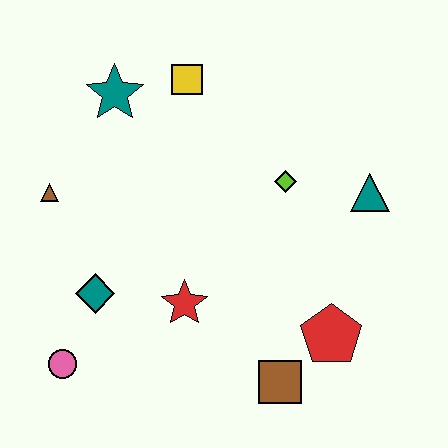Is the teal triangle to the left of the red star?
No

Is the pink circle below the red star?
Yes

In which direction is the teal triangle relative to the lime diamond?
The teal triangle is to the right of the lime diamond.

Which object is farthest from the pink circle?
The teal triangle is farthest from the pink circle.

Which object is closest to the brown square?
The red pentagon is closest to the brown square.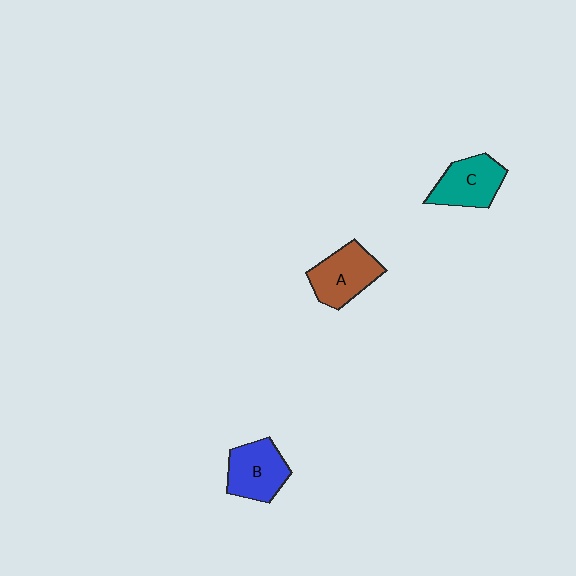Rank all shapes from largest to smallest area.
From largest to smallest: A (brown), B (blue), C (teal).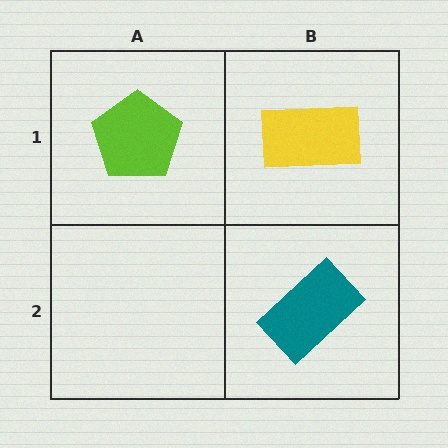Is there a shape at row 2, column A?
No, that cell is empty.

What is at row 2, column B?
A teal rectangle.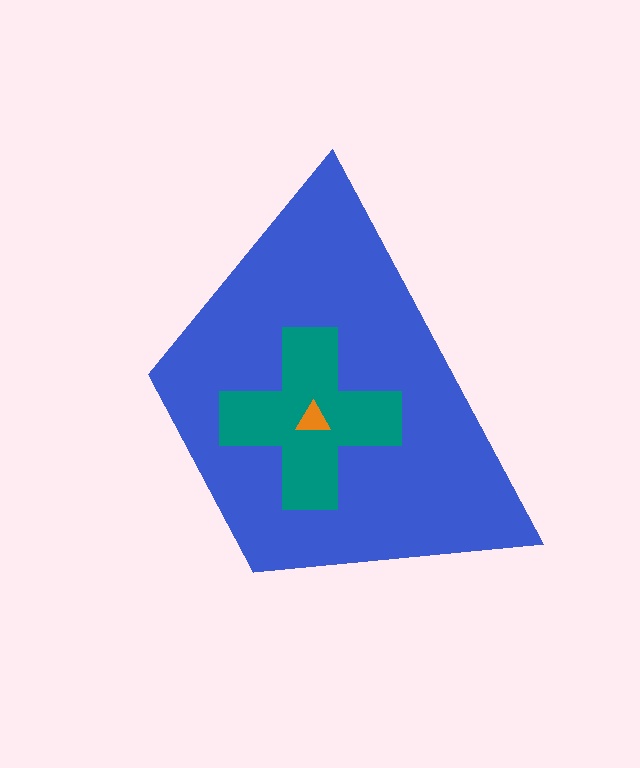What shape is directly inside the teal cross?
The orange triangle.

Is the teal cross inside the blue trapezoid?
Yes.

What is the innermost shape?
The orange triangle.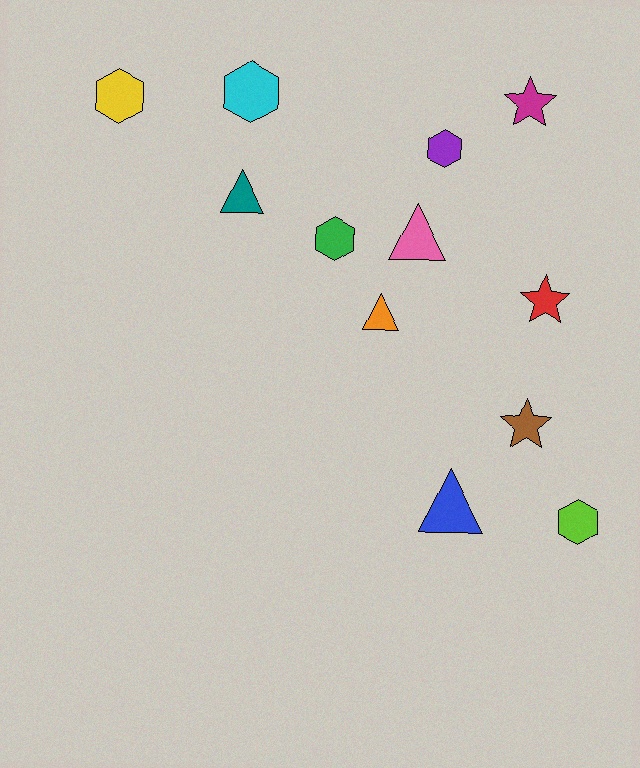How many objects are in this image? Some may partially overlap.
There are 12 objects.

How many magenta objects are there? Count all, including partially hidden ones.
There is 1 magenta object.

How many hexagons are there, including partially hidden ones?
There are 5 hexagons.